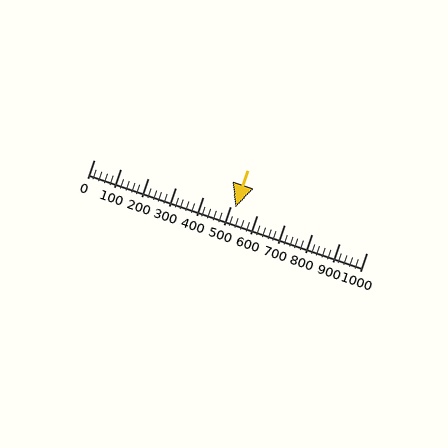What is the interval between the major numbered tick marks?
The major tick marks are spaced 100 units apart.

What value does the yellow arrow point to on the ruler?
The yellow arrow points to approximately 520.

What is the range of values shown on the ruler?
The ruler shows values from 0 to 1000.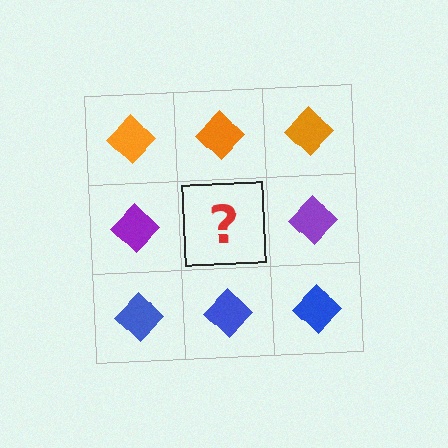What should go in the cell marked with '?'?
The missing cell should contain a purple diamond.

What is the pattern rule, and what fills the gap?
The rule is that each row has a consistent color. The gap should be filled with a purple diamond.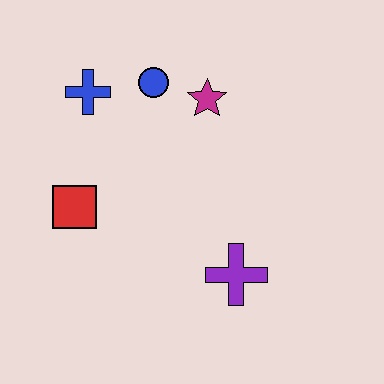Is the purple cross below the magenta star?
Yes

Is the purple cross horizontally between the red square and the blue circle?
No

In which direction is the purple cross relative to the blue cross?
The purple cross is below the blue cross.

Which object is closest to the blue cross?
The blue circle is closest to the blue cross.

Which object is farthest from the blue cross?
The purple cross is farthest from the blue cross.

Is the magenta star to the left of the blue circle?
No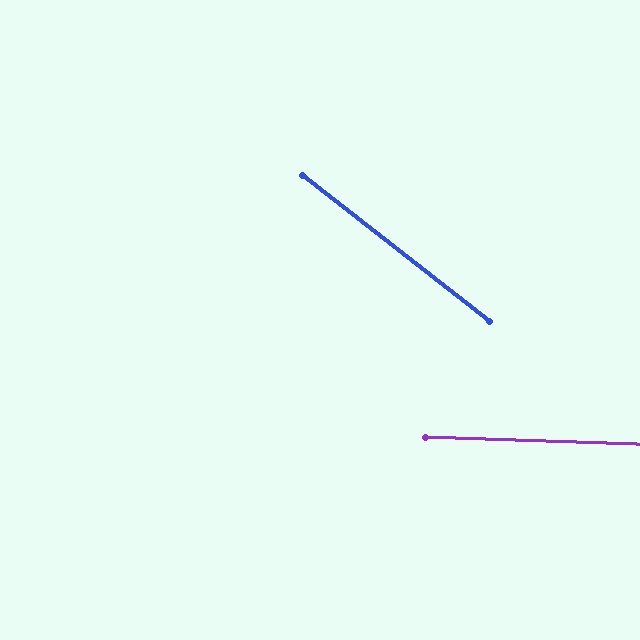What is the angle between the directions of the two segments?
Approximately 36 degrees.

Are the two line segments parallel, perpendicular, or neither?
Neither parallel nor perpendicular — they differ by about 36°.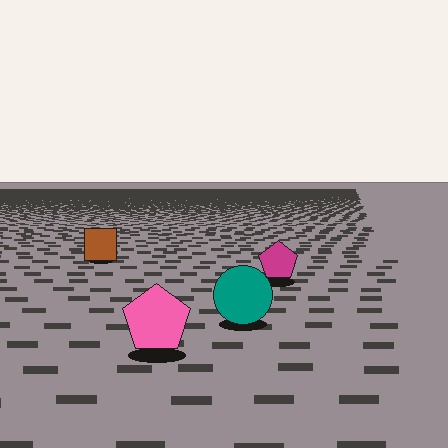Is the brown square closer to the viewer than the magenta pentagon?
No. The magenta pentagon is closer — you can tell from the texture gradient: the ground texture is coarser near it.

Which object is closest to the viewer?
The pink pentagon is closest. The texture marks near it are larger and more spread out.